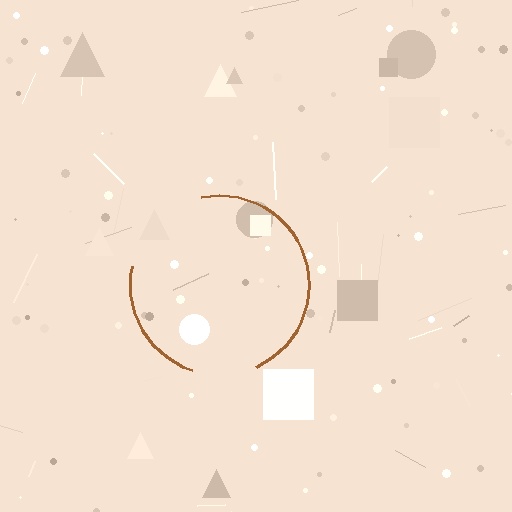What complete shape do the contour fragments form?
The contour fragments form a circle.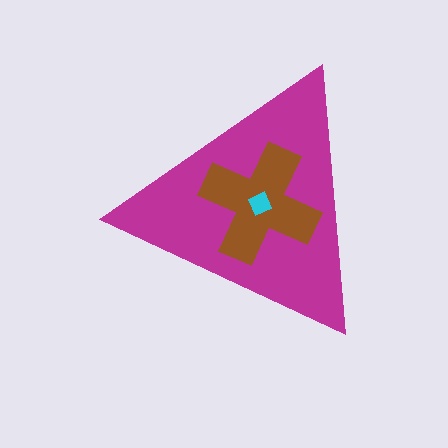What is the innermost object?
The cyan diamond.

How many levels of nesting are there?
3.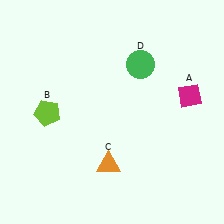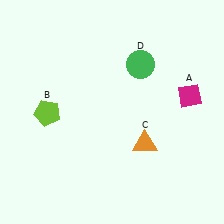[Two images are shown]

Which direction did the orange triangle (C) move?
The orange triangle (C) moved right.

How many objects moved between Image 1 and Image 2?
1 object moved between the two images.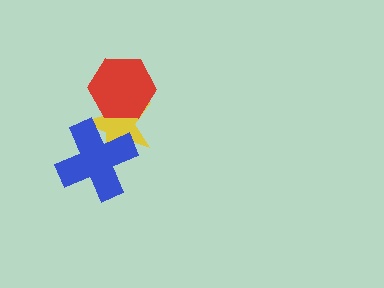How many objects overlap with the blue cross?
1 object overlaps with the blue cross.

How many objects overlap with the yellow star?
2 objects overlap with the yellow star.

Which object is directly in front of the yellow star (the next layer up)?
The blue cross is directly in front of the yellow star.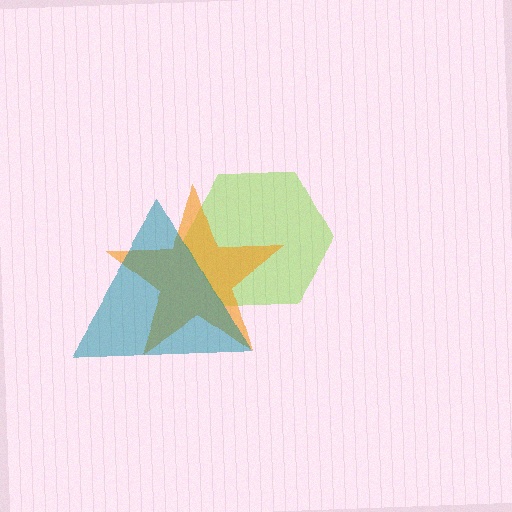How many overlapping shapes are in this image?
There are 3 overlapping shapes in the image.